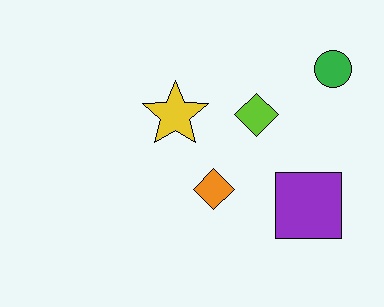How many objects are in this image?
There are 5 objects.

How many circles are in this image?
There is 1 circle.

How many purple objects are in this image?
There is 1 purple object.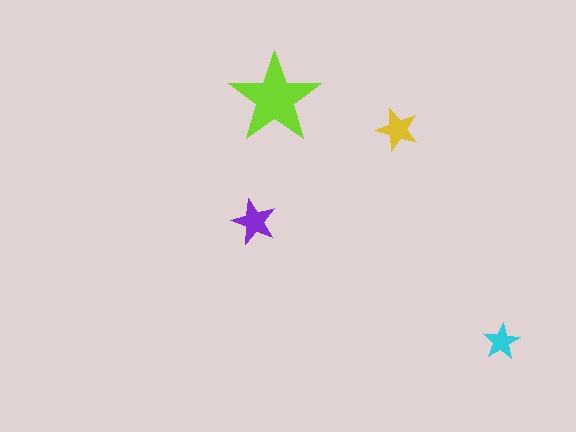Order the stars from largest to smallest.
the lime one, the purple one, the yellow one, the cyan one.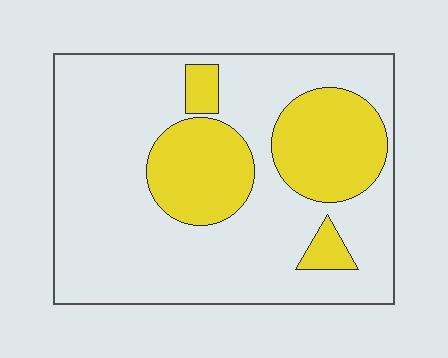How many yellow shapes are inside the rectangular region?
4.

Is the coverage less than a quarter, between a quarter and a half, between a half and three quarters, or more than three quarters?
Between a quarter and a half.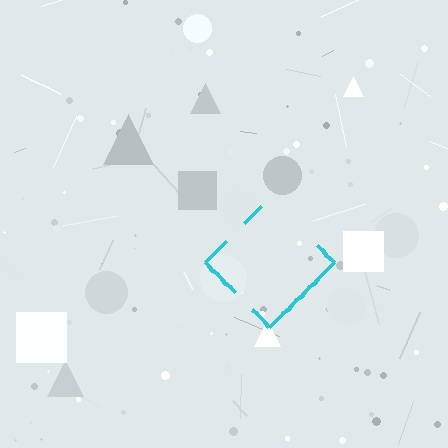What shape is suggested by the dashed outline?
The dashed outline suggests a diamond.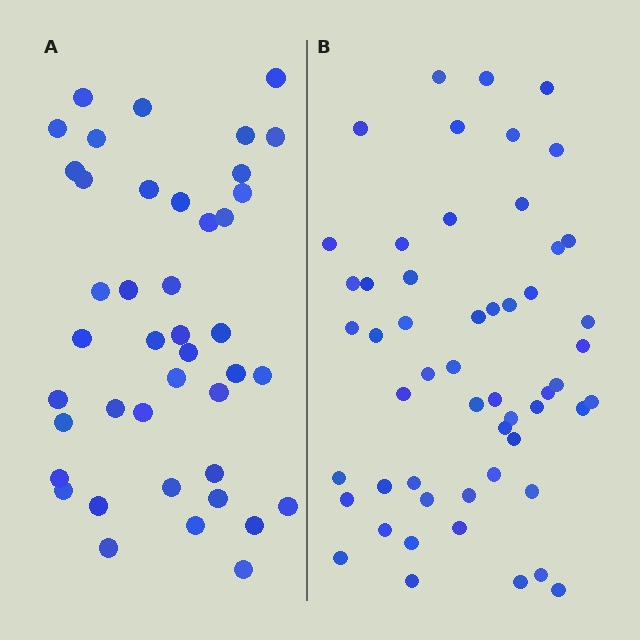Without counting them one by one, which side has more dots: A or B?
Region B (the right region) has more dots.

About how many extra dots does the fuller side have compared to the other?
Region B has roughly 12 or so more dots than region A.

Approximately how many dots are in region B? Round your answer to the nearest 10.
About 50 dots. (The exact count is 54, which rounds to 50.)